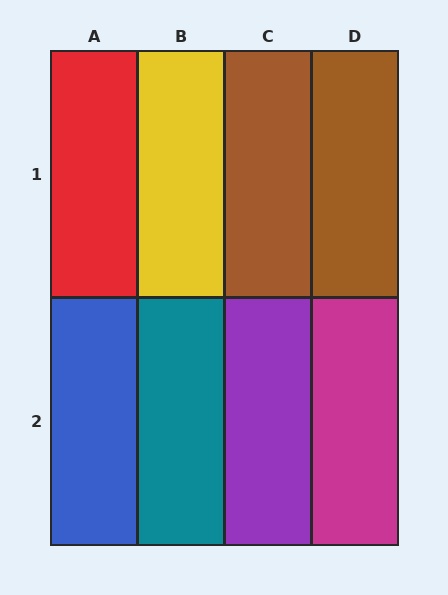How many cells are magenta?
1 cell is magenta.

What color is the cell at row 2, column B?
Teal.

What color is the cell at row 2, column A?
Blue.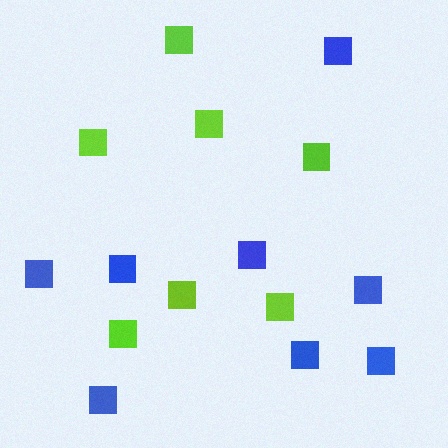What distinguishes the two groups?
There are 2 groups: one group of blue squares (8) and one group of lime squares (7).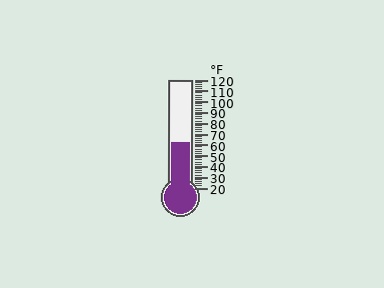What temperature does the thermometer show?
The thermometer shows approximately 62°F.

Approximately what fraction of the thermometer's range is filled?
The thermometer is filled to approximately 40% of its range.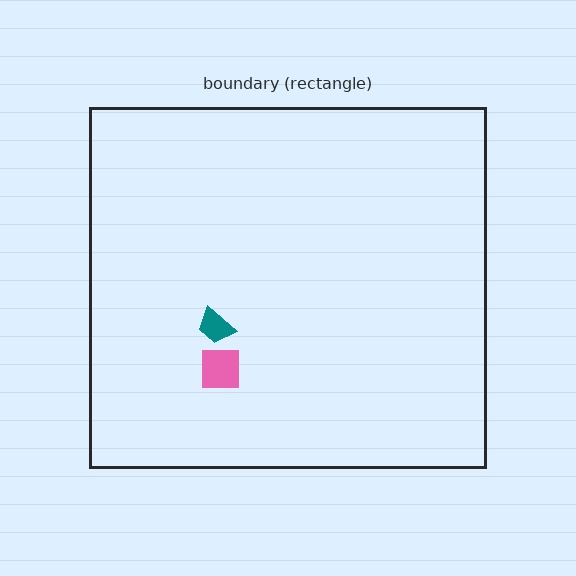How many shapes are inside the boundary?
2 inside, 0 outside.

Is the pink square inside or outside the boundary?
Inside.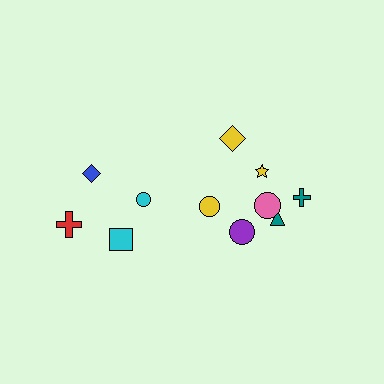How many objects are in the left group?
There are 4 objects.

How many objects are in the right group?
There are 7 objects.